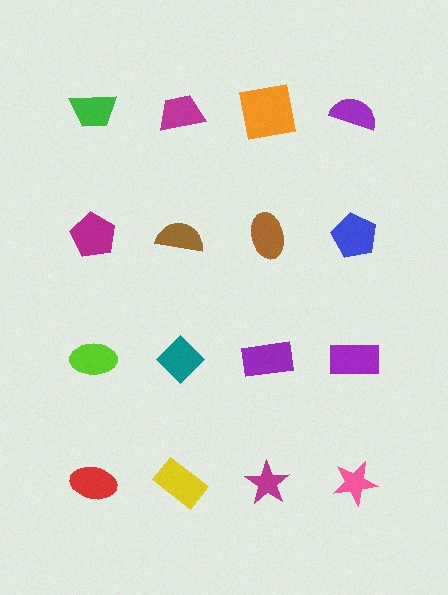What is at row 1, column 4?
A purple semicircle.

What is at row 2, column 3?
A brown ellipse.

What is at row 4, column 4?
A pink star.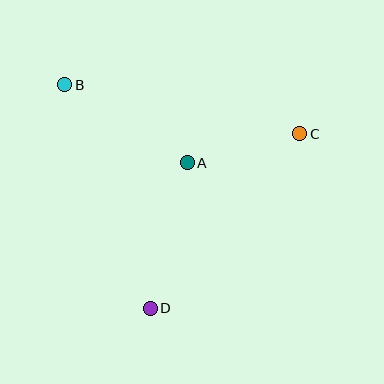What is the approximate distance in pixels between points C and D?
The distance between C and D is approximately 230 pixels.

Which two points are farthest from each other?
Points B and C are farthest from each other.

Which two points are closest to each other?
Points A and C are closest to each other.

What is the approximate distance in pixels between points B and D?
The distance between B and D is approximately 239 pixels.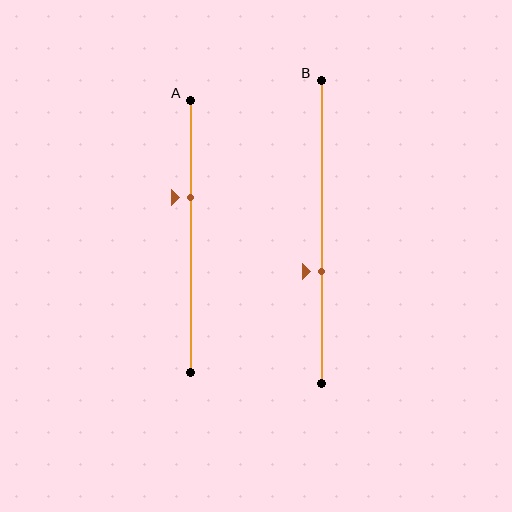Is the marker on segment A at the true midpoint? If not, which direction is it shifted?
No, the marker on segment A is shifted upward by about 14% of the segment length.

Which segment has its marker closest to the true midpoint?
Segment B has its marker closest to the true midpoint.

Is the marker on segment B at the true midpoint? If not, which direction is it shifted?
No, the marker on segment B is shifted downward by about 13% of the segment length.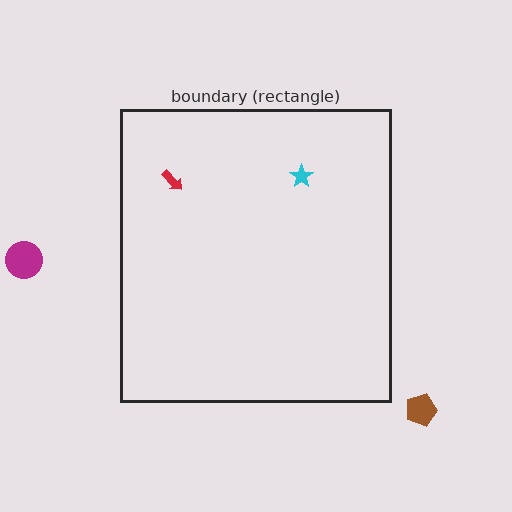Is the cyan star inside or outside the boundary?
Inside.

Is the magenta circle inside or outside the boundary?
Outside.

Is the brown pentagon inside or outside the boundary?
Outside.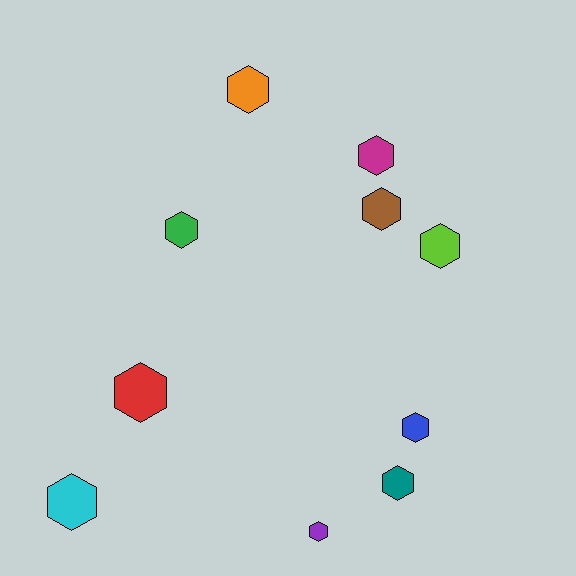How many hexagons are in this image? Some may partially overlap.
There are 10 hexagons.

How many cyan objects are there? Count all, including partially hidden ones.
There is 1 cyan object.